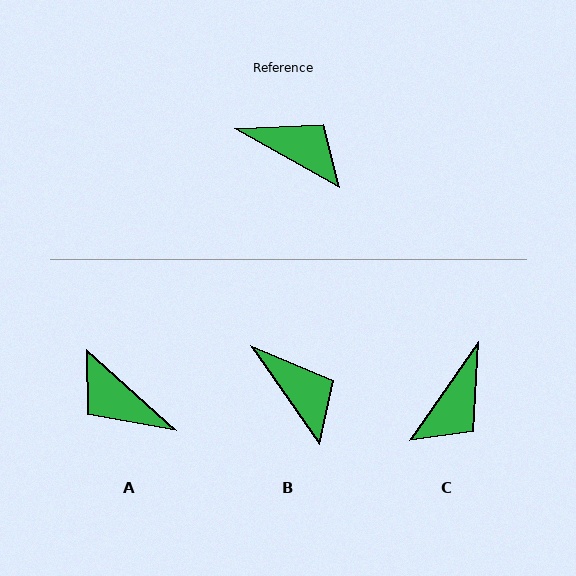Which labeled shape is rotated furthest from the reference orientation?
A, about 168 degrees away.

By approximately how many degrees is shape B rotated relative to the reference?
Approximately 26 degrees clockwise.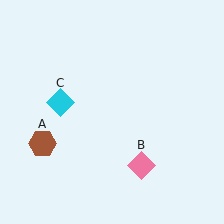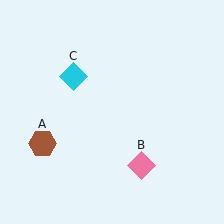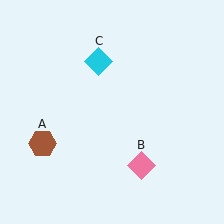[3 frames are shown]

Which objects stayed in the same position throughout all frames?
Brown hexagon (object A) and pink diamond (object B) remained stationary.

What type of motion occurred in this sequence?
The cyan diamond (object C) rotated clockwise around the center of the scene.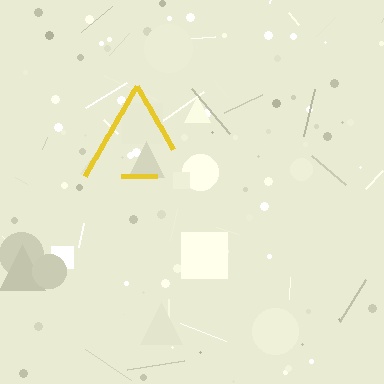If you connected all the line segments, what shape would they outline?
They would outline a triangle.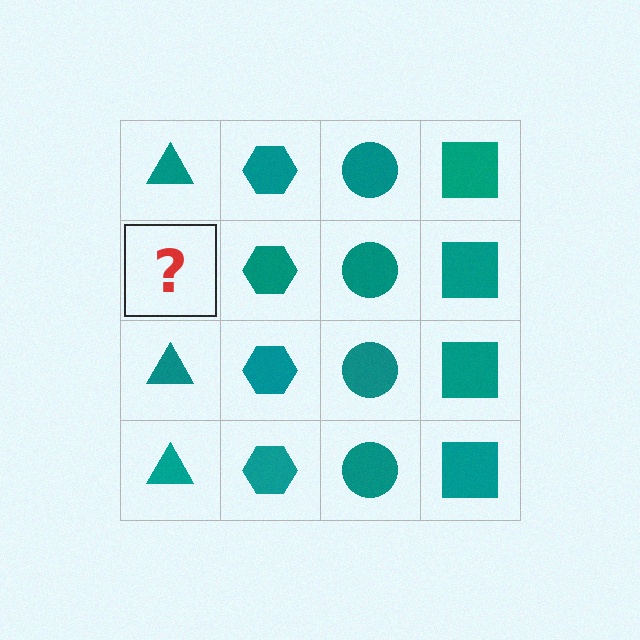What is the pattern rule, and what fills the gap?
The rule is that each column has a consistent shape. The gap should be filled with a teal triangle.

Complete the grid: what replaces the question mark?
The question mark should be replaced with a teal triangle.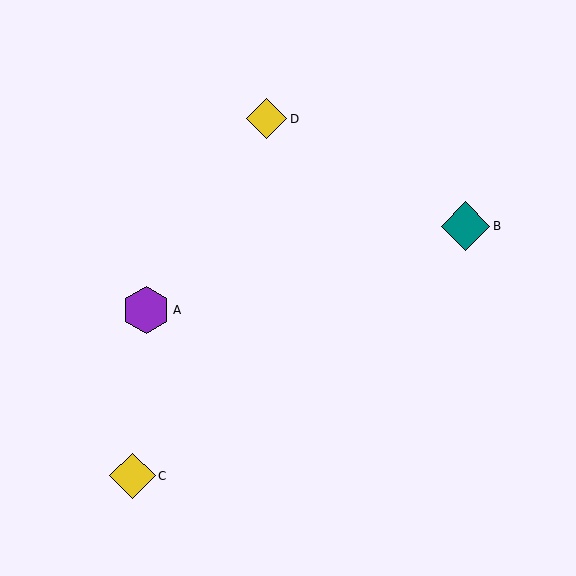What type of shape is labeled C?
Shape C is a yellow diamond.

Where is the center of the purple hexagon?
The center of the purple hexagon is at (146, 310).